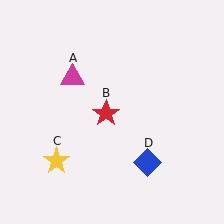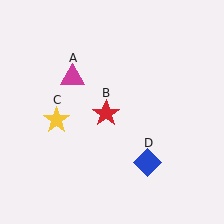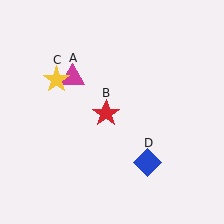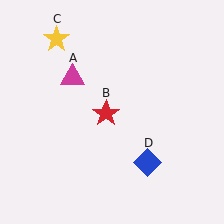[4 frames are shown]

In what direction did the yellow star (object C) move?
The yellow star (object C) moved up.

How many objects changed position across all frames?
1 object changed position: yellow star (object C).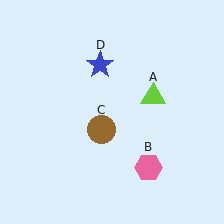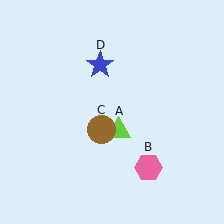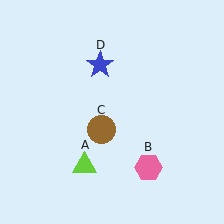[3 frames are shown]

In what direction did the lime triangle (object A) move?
The lime triangle (object A) moved down and to the left.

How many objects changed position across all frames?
1 object changed position: lime triangle (object A).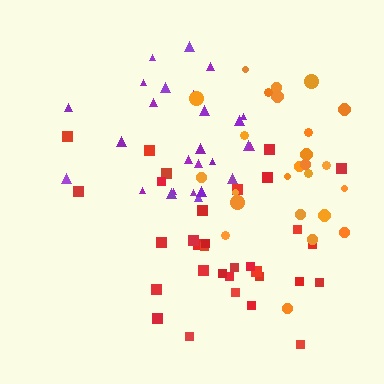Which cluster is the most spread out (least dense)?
Orange.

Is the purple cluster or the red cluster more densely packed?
Purple.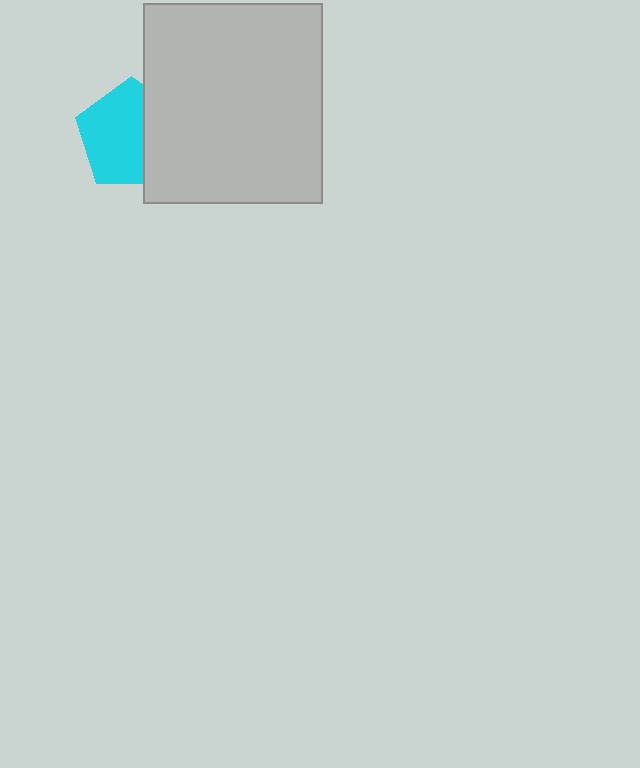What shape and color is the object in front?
The object in front is a light gray rectangle.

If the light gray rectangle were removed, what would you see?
You would see the complete cyan pentagon.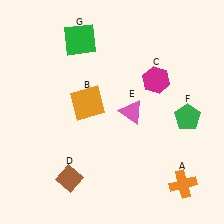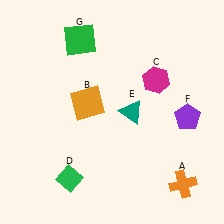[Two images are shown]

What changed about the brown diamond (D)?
In Image 1, D is brown. In Image 2, it changed to green.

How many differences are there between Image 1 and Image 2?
There are 3 differences between the two images.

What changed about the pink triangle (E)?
In Image 1, E is pink. In Image 2, it changed to teal.